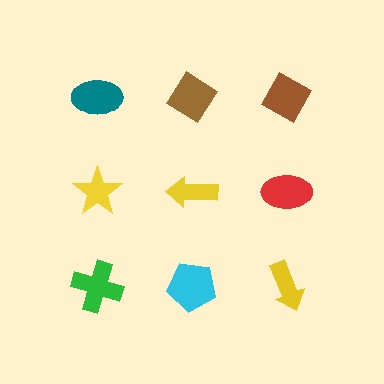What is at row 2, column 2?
A yellow arrow.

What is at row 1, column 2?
A brown diamond.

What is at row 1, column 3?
A brown diamond.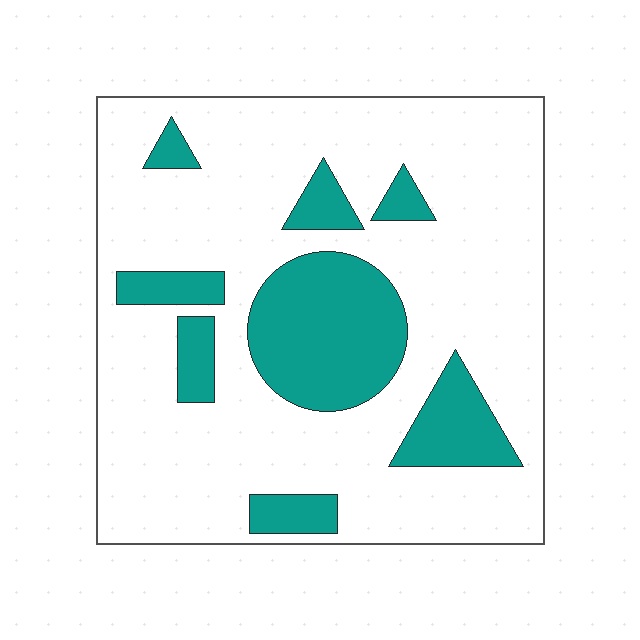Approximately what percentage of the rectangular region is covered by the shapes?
Approximately 25%.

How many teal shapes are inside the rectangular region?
8.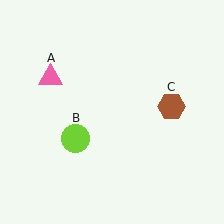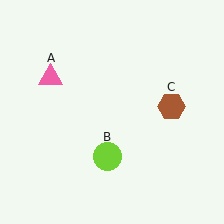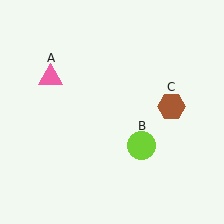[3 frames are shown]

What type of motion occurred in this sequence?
The lime circle (object B) rotated counterclockwise around the center of the scene.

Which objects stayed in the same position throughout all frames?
Pink triangle (object A) and brown hexagon (object C) remained stationary.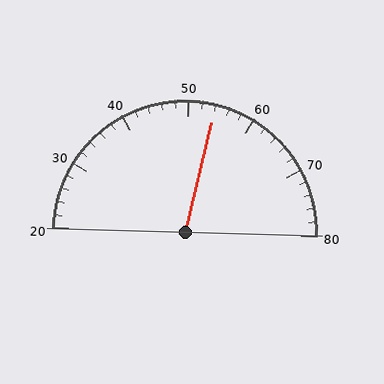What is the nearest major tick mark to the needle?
The nearest major tick mark is 50.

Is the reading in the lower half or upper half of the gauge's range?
The reading is in the upper half of the range (20 to 80).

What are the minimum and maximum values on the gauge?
The gauge ranges from 20 to 80.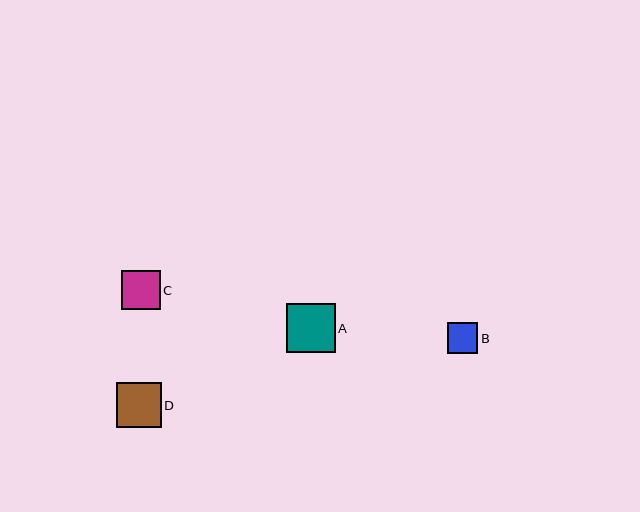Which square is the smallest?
Square B is the smallest with a size of approximately 30 pixels.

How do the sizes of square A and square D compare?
Square A and square D are approximately the same size.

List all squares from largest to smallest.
From largest to smallest: A, D, C, B.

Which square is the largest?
Square A is the largest with a size of approximately 49 pixels.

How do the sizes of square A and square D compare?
Square A and square D are approximately the same size.